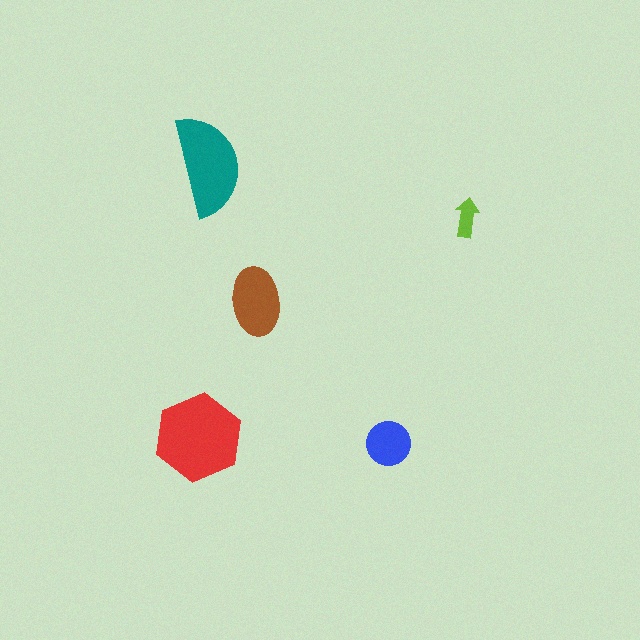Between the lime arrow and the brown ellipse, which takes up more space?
The brown ellipse.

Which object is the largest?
The red hexagon.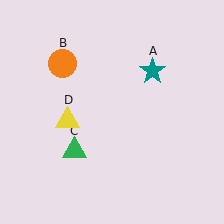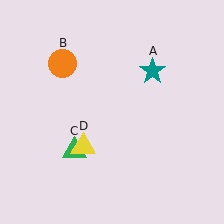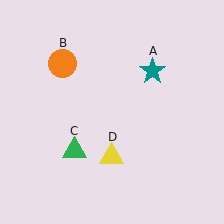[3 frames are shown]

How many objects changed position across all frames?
1 object changed position: yellow triangle (object D).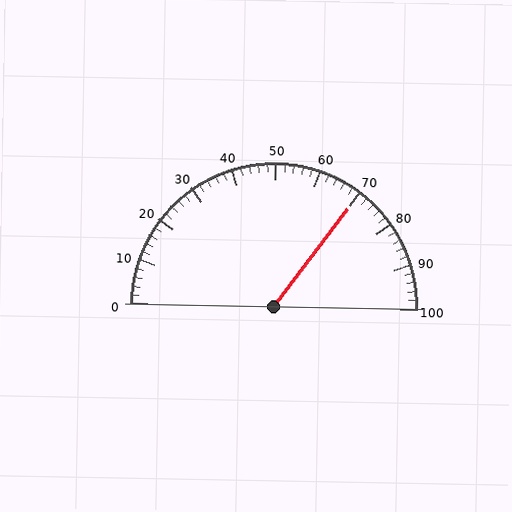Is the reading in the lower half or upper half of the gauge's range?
The reading is in the upper half of the range (0 to 100).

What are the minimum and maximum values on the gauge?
The gauge ranges from 0 to 100.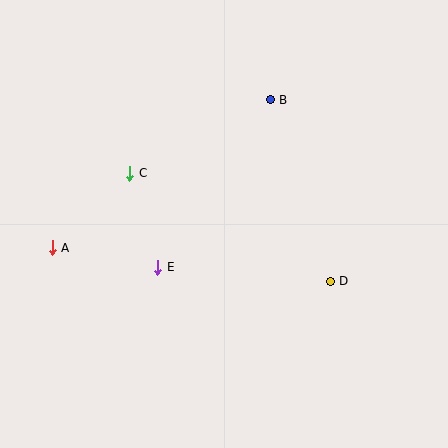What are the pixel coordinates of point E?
Point E is at (158, 267).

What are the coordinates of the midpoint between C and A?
The midpoint between C and A is at (91, 210).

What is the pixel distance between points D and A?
The distance between D and A is 280 pixels.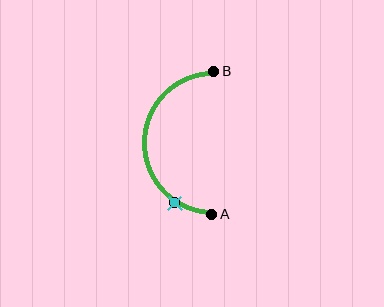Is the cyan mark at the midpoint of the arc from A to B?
No. The cyan mark lies on the arc but is closer to endpoint A. The arc midpoint would be at the point on the curve equidistant along the arc from both A and B.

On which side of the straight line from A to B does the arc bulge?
The arc bulges to the left of the straight line connecting A and B.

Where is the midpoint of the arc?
The arc midpoint is the point on the curve farthest from the straight line joining A and B. It sits to the left of that line.